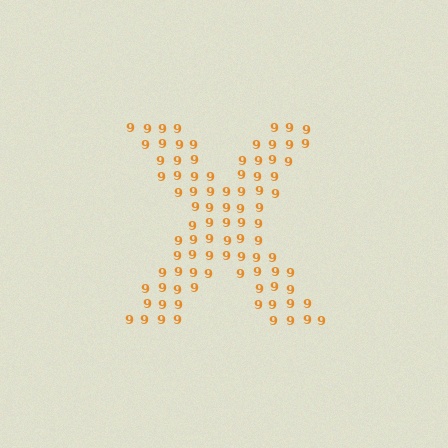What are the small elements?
The small elements are digit 9's.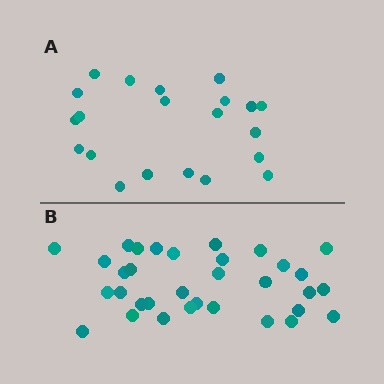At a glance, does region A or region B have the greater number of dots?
Region B (the bottom region) has more dots.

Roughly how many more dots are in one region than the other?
Region B has roughly 12 or so more dots than region A.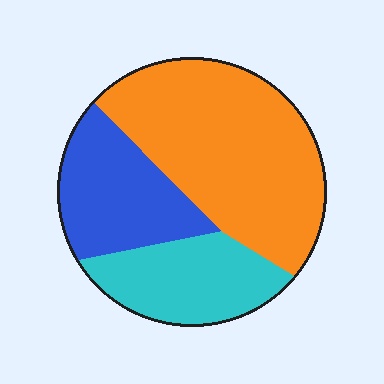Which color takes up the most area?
Orange, at roughly 50%.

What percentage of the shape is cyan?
Cyan takes up about one quarter (1/4) of the shape.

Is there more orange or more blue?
Orange.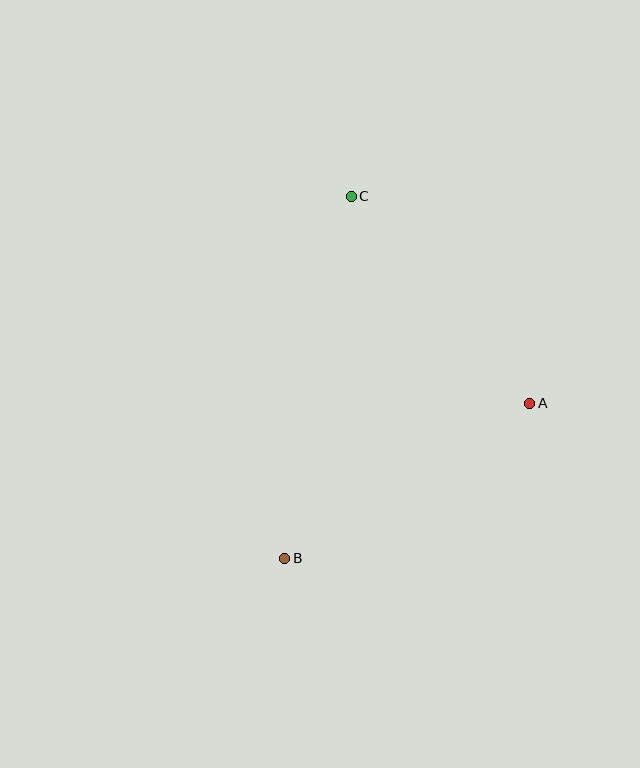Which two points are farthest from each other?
Points B and C are farthest from each other.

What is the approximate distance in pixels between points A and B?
The distance between A and B is approximately 290 pixels.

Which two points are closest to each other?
Points A and C are closest to each other.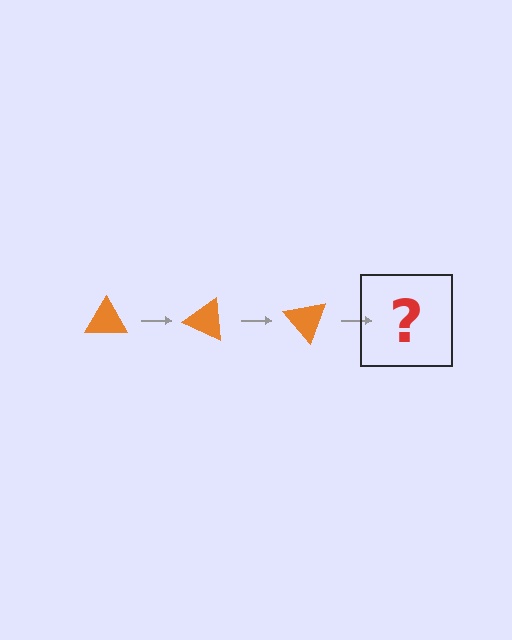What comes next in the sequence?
The next element should be an orange triangle rotated 75 degrees.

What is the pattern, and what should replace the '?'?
The pattern is that the triangle rotates 25 degrees each step. The '?' should be an orange triangle rotated 75 degrees.